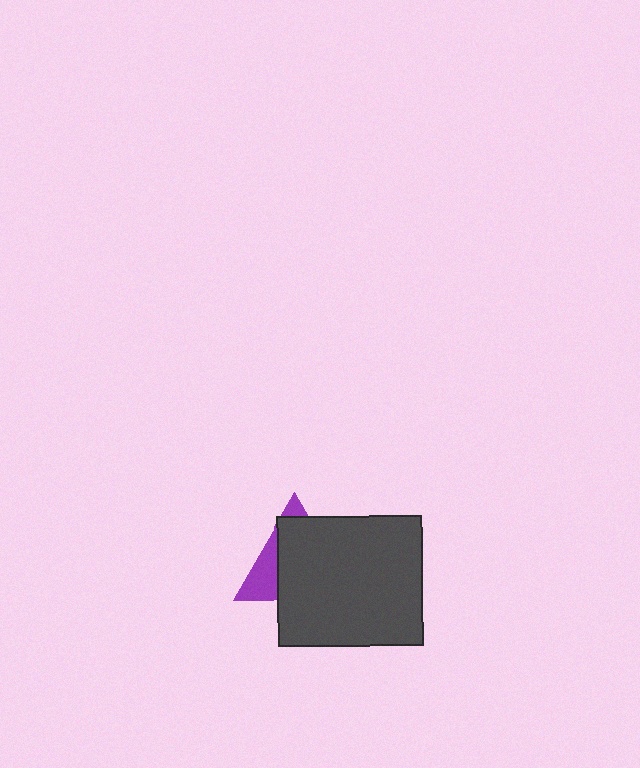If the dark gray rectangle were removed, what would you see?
You would see the complete purple triangle.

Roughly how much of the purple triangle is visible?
A small part of it is visible (roughly 30%).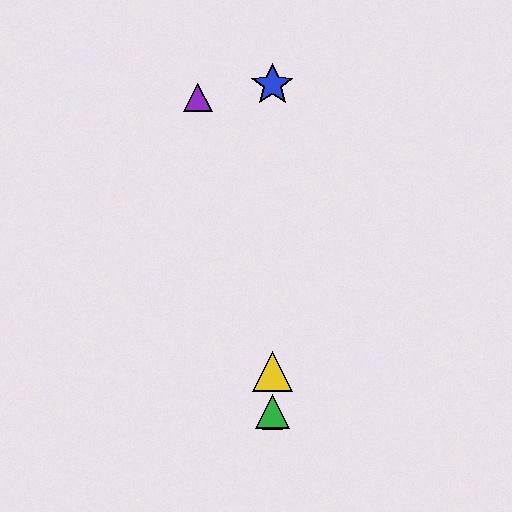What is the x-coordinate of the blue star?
The blue star is at x≈272.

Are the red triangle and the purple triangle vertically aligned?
No, the red triangle is at x≈272 and the purple triangle is at x≈198.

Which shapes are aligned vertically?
The red triangle, the blue star, the green triangle, the yellow triangle are aligned vertically.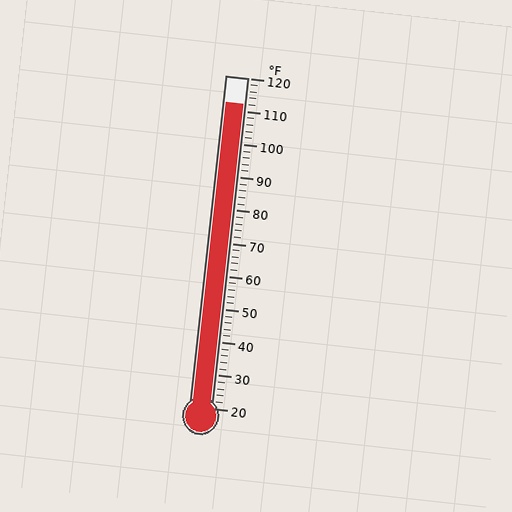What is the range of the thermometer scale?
The thermometer scale ranges from 20°F to 120°F.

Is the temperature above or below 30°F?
The temperature is above 30°F.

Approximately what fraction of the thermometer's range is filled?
The thermometer is filled to approximately 90% of its range.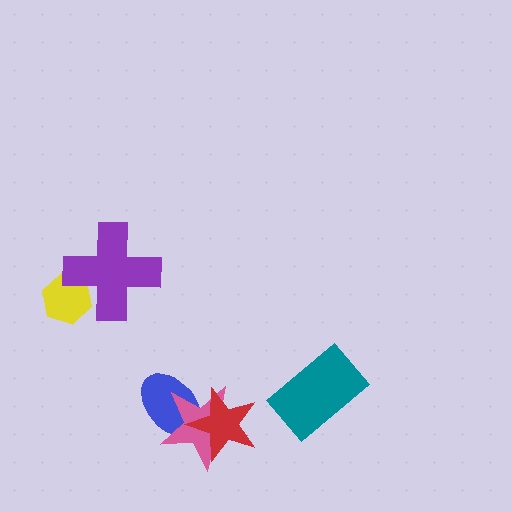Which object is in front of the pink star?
The red star is in front of the pink star.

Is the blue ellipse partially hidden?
Yes, it is partially covered by another shape.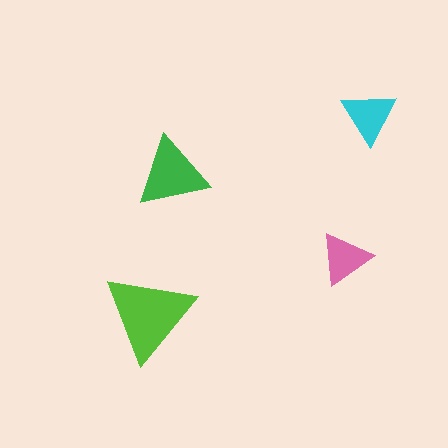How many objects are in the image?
There are 4 objects in the image.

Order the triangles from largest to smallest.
the lime one, the green one, the cyan one, the pink one.